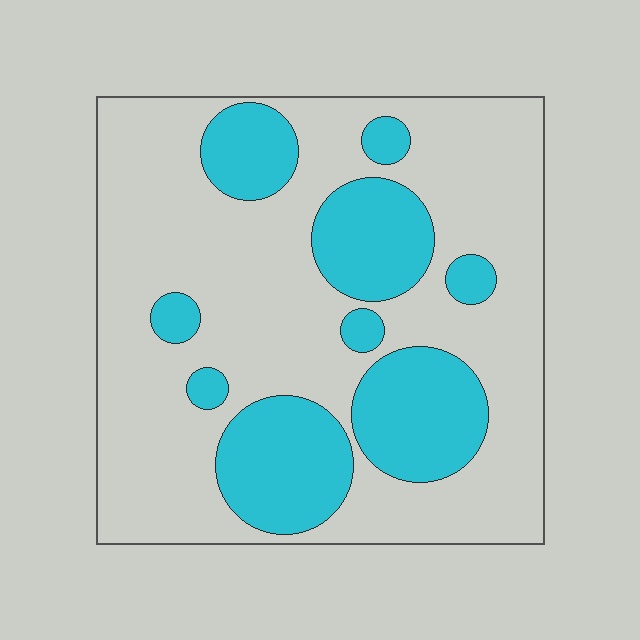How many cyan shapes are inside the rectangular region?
9.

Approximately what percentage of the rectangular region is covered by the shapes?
Approximately 30%.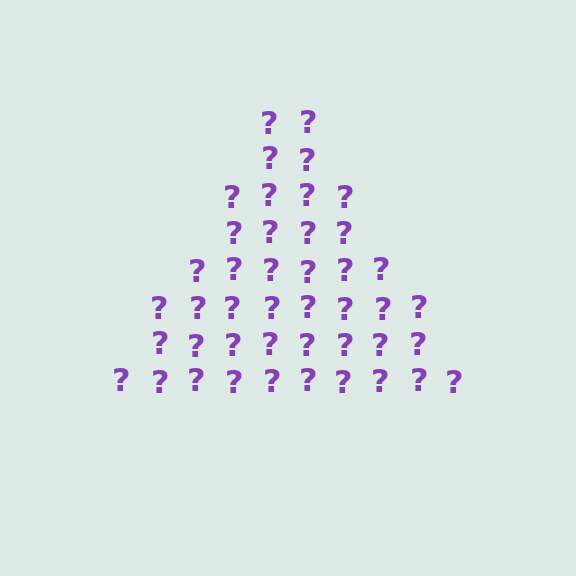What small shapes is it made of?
It is made of small question marks.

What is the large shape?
The large shape is a triangle.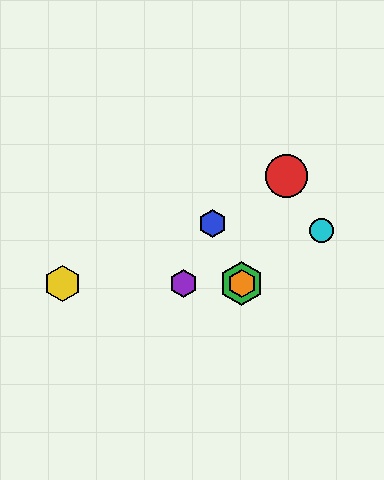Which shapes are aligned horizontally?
The green hexagon, the yellow hexagon, the purple hexagon, the orange hexagon are aligned horizontally.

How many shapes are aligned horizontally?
4 shapes (the green hexagon, the yellow hexagon, the purple hexagon, the orange hexagon) are aligned horizontally.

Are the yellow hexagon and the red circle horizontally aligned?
No, the yellow hexagon is at y≈284 and the red circle is at y≈176.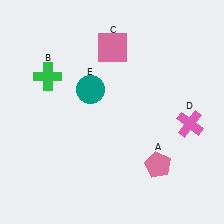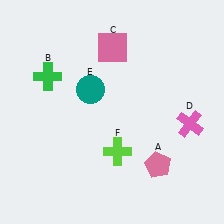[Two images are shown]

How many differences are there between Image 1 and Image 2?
There is 1 difference between the two images.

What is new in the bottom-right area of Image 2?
A lime cross (F) was added in the bottom-right area of Image 2.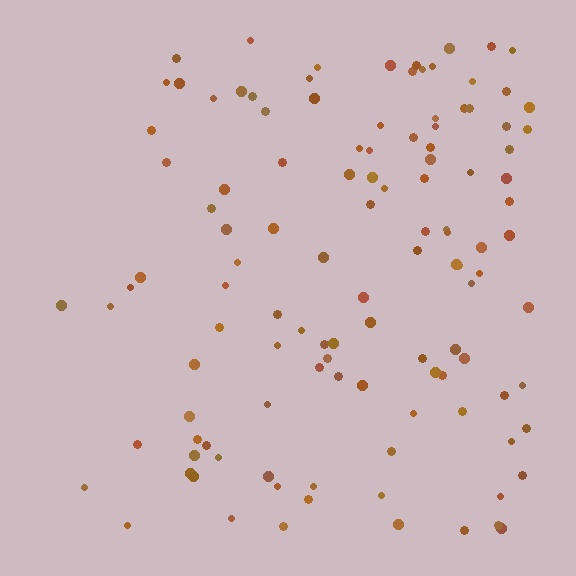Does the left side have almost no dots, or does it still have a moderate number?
Still a moderate number, just noticeably fewer than the right.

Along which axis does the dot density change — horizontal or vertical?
Horizontal.